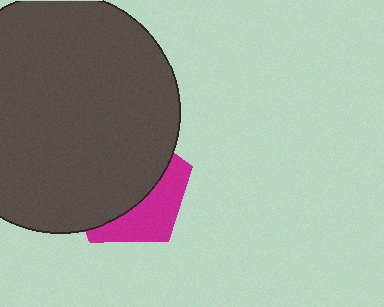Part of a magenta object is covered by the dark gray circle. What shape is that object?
It is a pentagon.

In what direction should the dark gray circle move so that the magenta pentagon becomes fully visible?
The dark gray circle should move toward the upper-left. That is the shortest direction to clear the overlap and leave the magenta pentagon fully visible.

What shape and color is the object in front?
The object in front is a dark gray circle.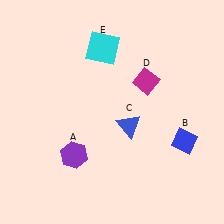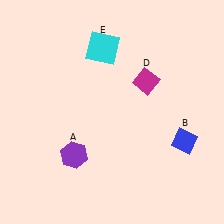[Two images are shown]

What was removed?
The blue triangle (C) was removed in Image 2.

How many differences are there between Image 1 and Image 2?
There is 1 difference between the two images.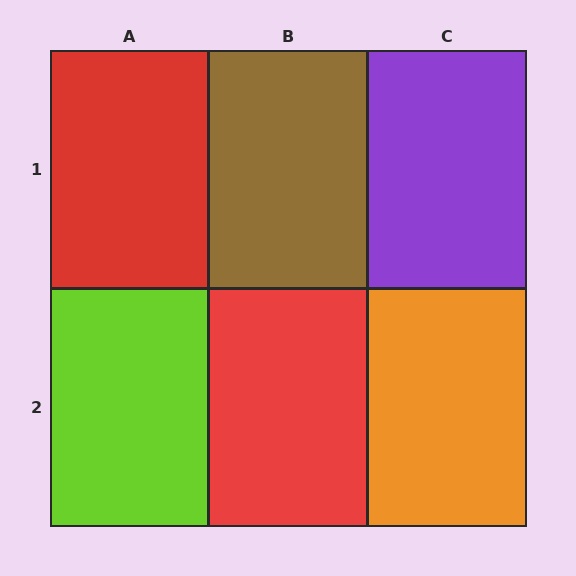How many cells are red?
2 cells are red.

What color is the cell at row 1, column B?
Brown.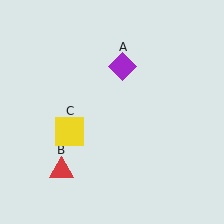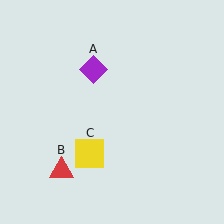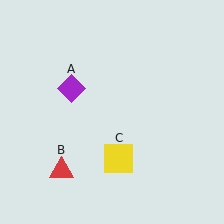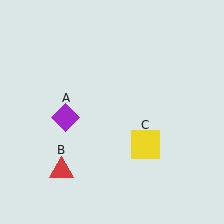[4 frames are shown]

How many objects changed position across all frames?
2 objects changed position: purple diamond (object A), yellow square (object C).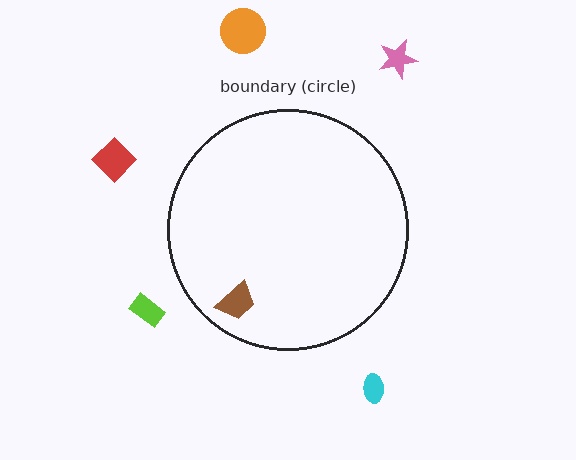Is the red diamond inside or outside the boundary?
Outside.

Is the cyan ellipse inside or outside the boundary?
Outside.